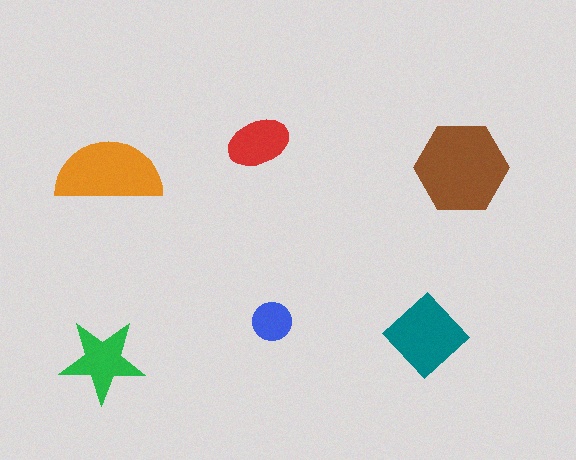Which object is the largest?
The brown hexagon.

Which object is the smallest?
The blue circle.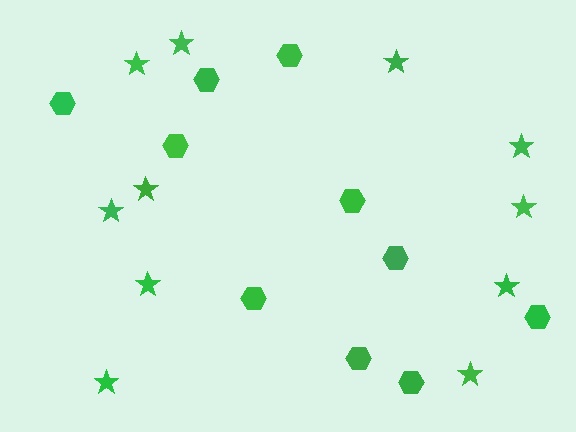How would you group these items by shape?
There are 2 groups: one group of stars (11) and one group of hexagons (10).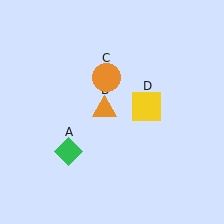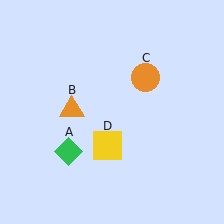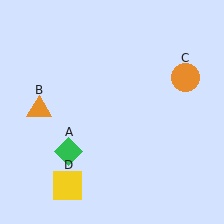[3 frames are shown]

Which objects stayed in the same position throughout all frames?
Green diamond (object A) remained stationary.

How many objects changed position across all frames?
3 objects changed position: orange triangle (object B), orange circle (object C), yellow square (object D).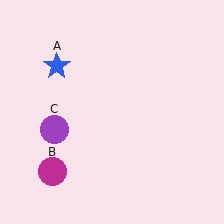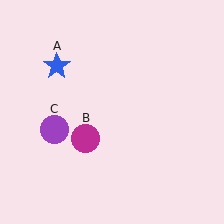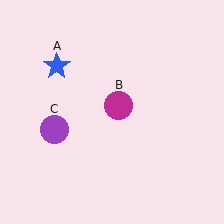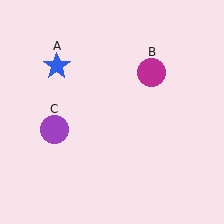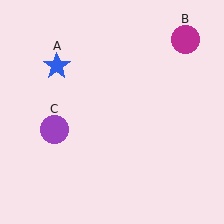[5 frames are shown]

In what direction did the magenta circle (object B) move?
The magenta circle (object B) moved up and to the right.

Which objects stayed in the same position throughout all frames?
Blue star (object A) and purple circle (object C) remained stationary.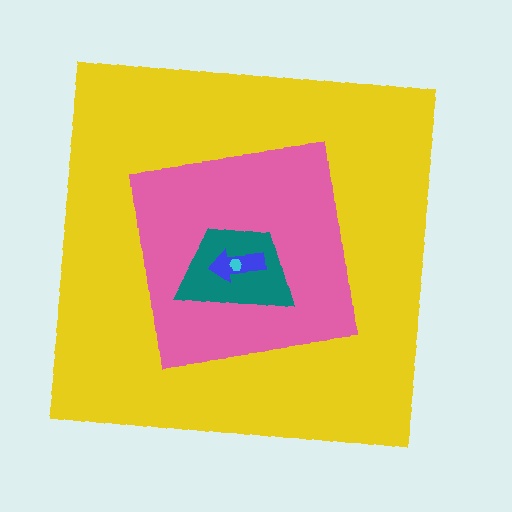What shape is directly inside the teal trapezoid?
The blue arrow.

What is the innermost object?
The cyan hexagon.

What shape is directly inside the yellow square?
The pink square.